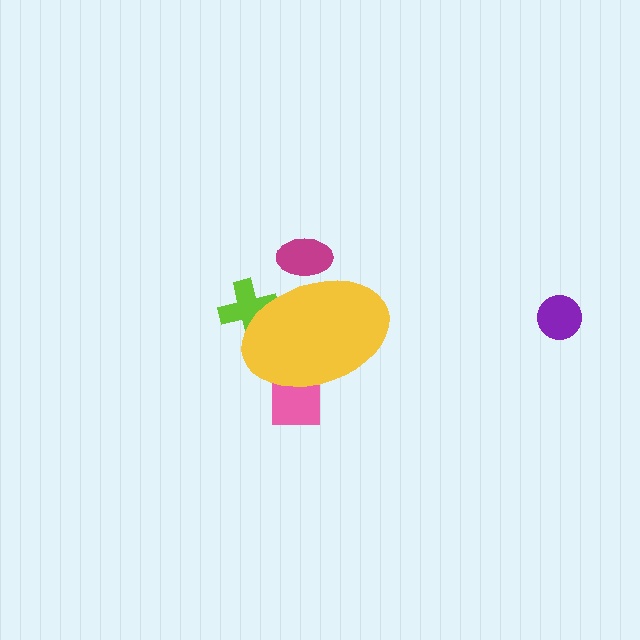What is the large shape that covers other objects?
A yellow ellipse.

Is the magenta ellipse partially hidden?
Yes, the magenta ellipse is partially hidden behind the yellow ellipse.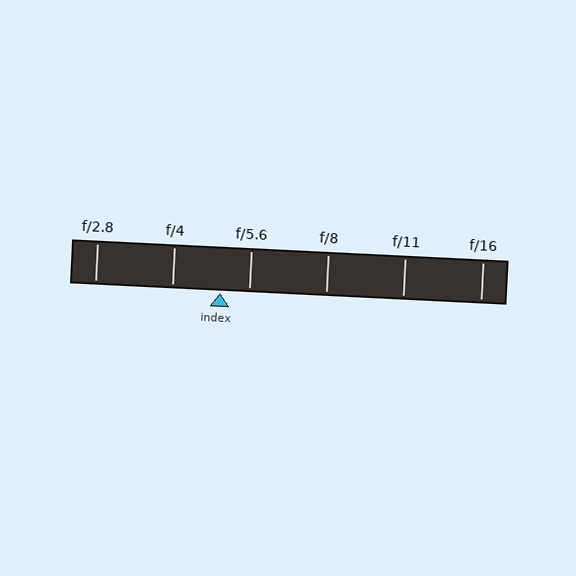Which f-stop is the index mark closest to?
The index mark is closest to f/5.6.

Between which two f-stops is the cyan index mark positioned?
The index mark is between f/4 and f/5.6.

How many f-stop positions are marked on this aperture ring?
There are 6 f-stop positions marked.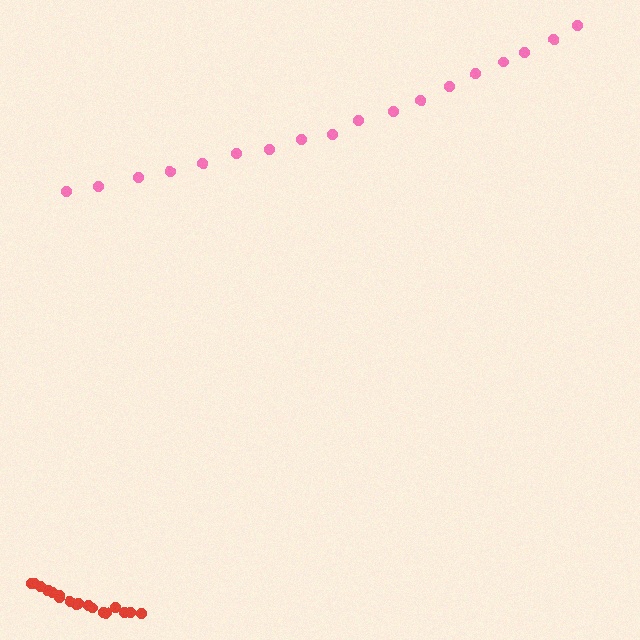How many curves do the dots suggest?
There are 2 distinct paths.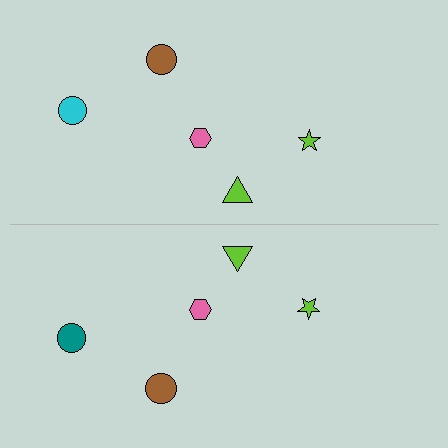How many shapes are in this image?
There are 10 shapes in this image.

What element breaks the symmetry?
The teal circle on the bottom side breaks the symmetry — its mirror counterpart is cyan.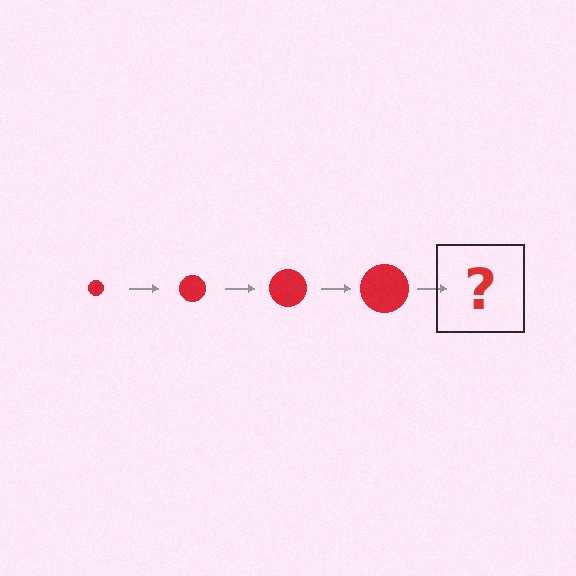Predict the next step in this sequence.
The next step is a red circle, larger than the previous one.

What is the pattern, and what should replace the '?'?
The pattern is that the circle gets progressively larger each step. The '?' should be a red circle, larger than the previous one.